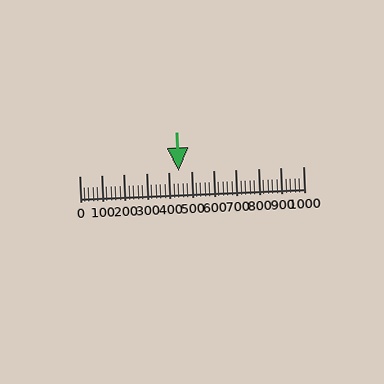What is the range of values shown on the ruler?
The ruler shows values from 0 to 1000.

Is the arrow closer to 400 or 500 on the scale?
The arrow is closer to 400.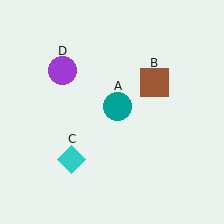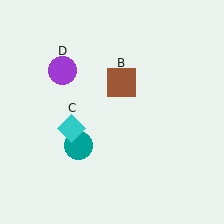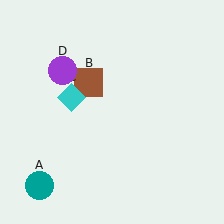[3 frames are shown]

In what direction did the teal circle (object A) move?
The teal circle (object A) moved down and to the left.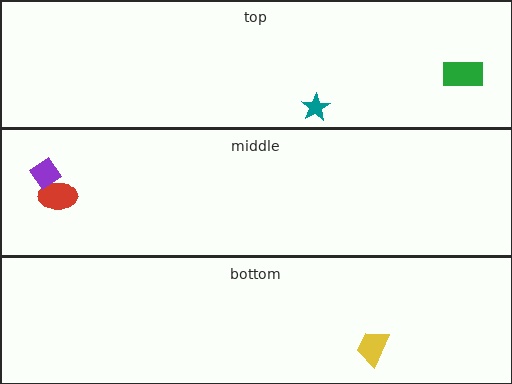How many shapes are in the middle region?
2.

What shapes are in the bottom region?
The yellow trapezoid.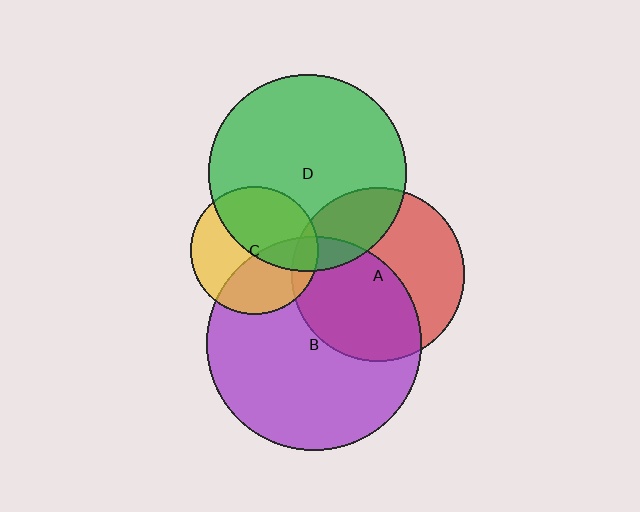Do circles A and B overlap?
Yes.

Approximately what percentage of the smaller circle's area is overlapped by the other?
Approximately 50%.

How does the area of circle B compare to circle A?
Approximately 1.5 times.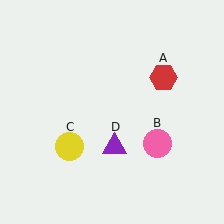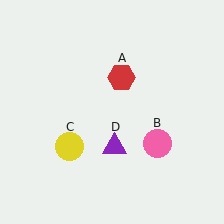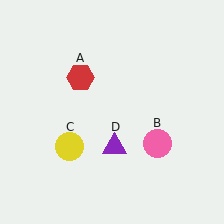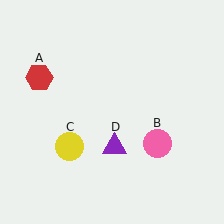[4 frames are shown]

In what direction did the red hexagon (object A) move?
The red hexagon (object A) moved left.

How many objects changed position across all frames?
1 object changed position: red hexagon (object A).